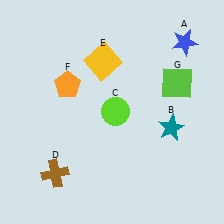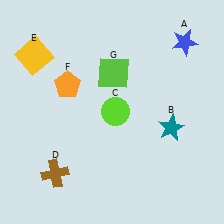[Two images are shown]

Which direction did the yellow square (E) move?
The yellow square (E) moved left.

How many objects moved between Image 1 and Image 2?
2 objects moved between the two images.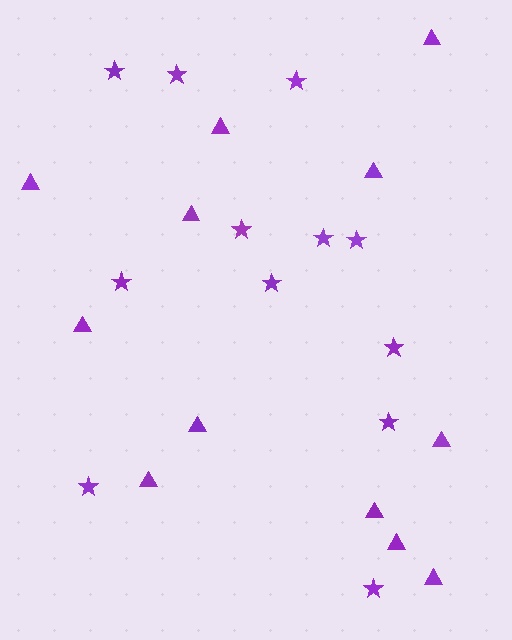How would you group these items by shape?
There are 2 groups: one group of triangles (12) and one group of stars (12).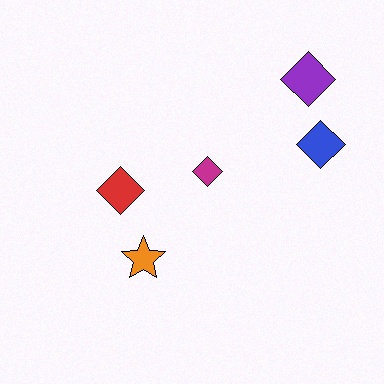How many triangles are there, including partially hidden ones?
There are no triangles.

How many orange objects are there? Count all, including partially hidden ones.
There is 1 orange object.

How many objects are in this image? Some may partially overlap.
There are 5 objects.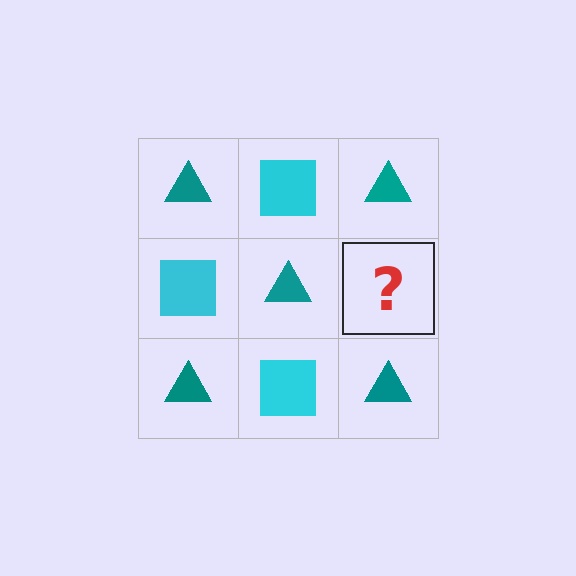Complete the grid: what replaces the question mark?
The question mark should be replaced with a cyan square.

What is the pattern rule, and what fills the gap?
The rule is that it alternates teal triangle and cyan square in a checkerboard pattern. The gap should be filled with a cyan square.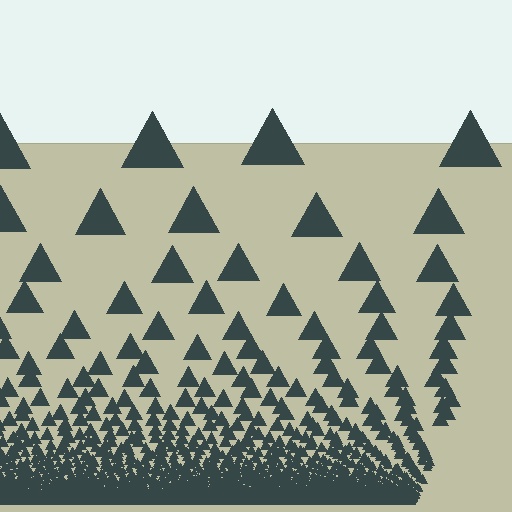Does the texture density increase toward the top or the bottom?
Density increases toward the bottom.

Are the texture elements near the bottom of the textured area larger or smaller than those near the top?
Smaller. The gradient is inverted — elements near the bottom are smaller and denser.